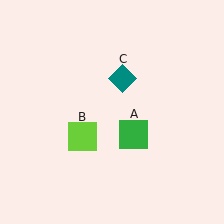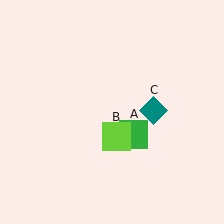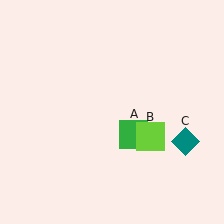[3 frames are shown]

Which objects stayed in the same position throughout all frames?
Green square (object A) remained stationary.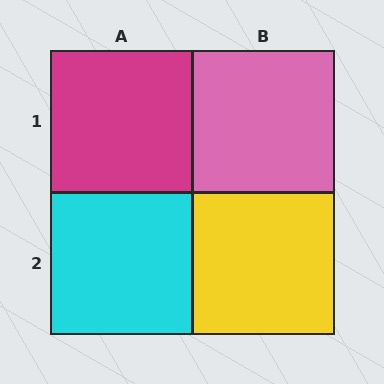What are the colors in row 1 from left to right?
Magenta, pink.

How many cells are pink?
1 cell is pink.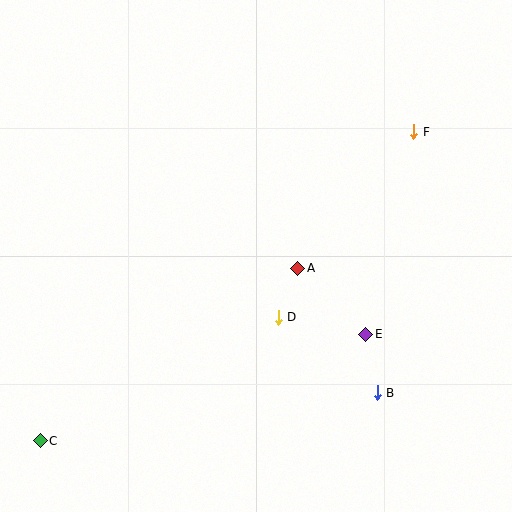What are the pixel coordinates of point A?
Point A is at (298, 268).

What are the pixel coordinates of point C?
Point C is at (40, 441).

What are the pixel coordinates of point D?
Point D is at (278, 317).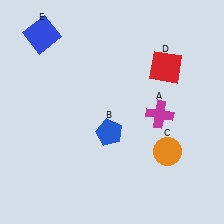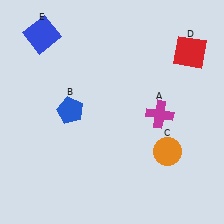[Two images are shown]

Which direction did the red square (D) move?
The red square (D) moved right.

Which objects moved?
The objects that moved are: the blue pentagon (B), the red square (D).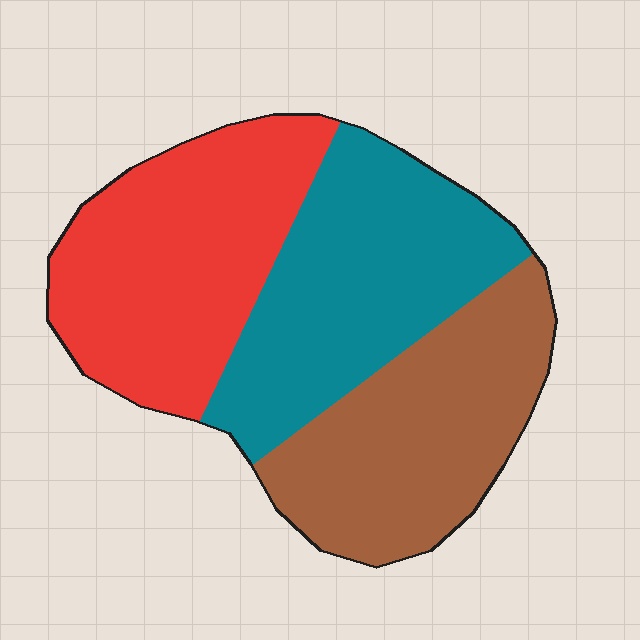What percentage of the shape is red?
Red covers roughly 35% of the shape.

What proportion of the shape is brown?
Brown takes up about one third (1/3) of the shape.